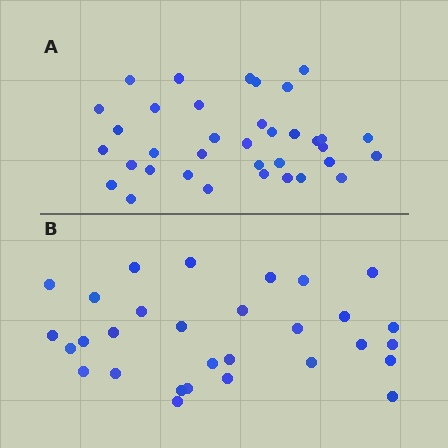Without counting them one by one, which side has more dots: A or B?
Region A (the top region) has more dots.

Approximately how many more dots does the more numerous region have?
Region A has about 6 more dots than region B.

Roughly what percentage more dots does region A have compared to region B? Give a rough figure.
About 20% more.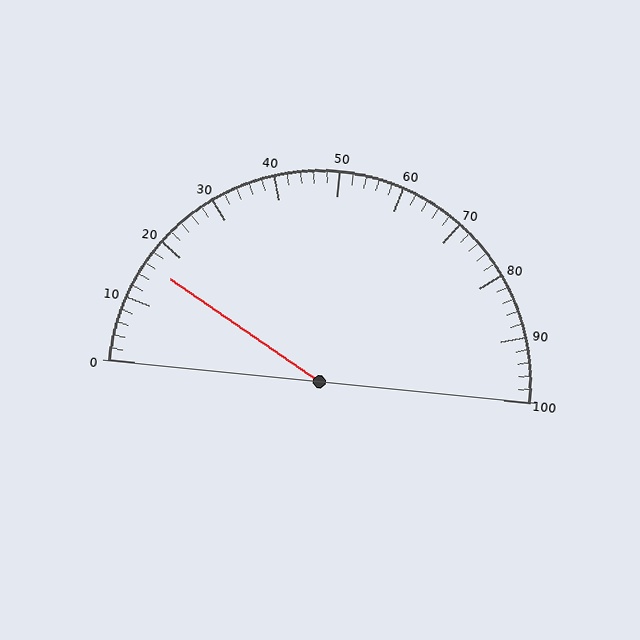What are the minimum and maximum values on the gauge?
The gauge ranges from 0 to 100.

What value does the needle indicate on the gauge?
The needle indicates approximately 16.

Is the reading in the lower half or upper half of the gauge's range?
The reading is in the lower half of the range (0 to 100).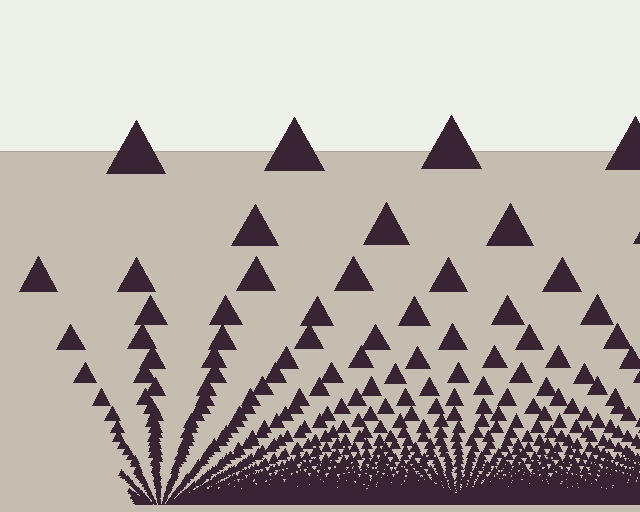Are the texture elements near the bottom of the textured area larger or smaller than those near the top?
Smaller. The gradient is inverted — elements near the bottom are smaller and denser.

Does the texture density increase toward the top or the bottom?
Density increases toward the bottom.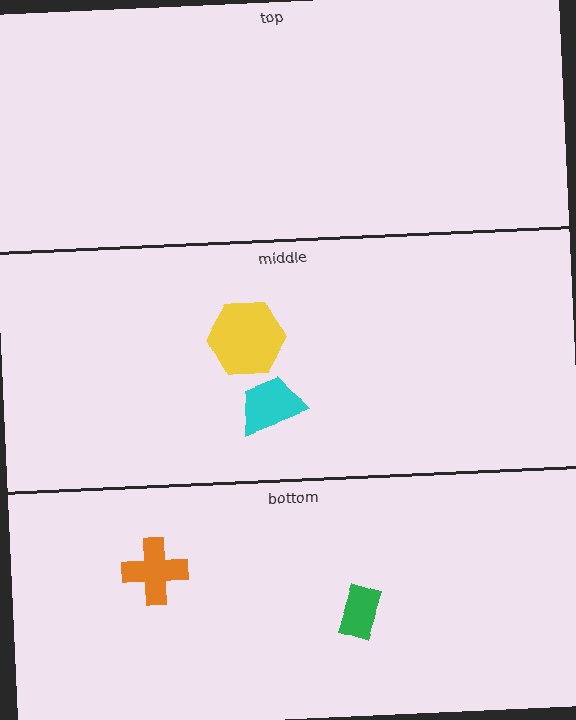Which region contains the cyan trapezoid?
The middle region.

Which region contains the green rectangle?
The bottom region.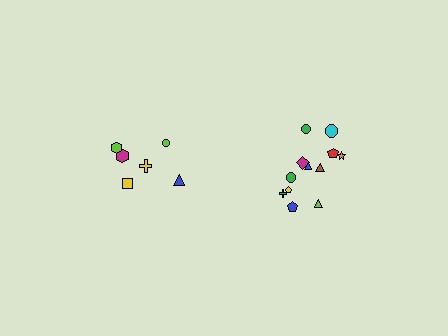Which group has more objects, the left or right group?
The right group.